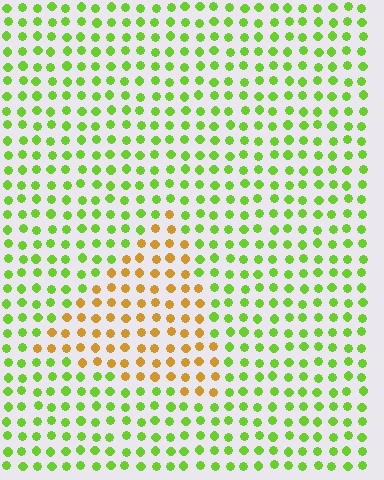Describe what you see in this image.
The image is filled with small lime elements in a uniform arrangement. A triangle-shaped region is visible where the elements are tinted to a slightly different hue, forming a subtle color boundary.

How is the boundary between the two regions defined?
The boundary is defined purely by a slight shift in hue (about 58 degrees). Spacing, size, and orientation are identical on both sides.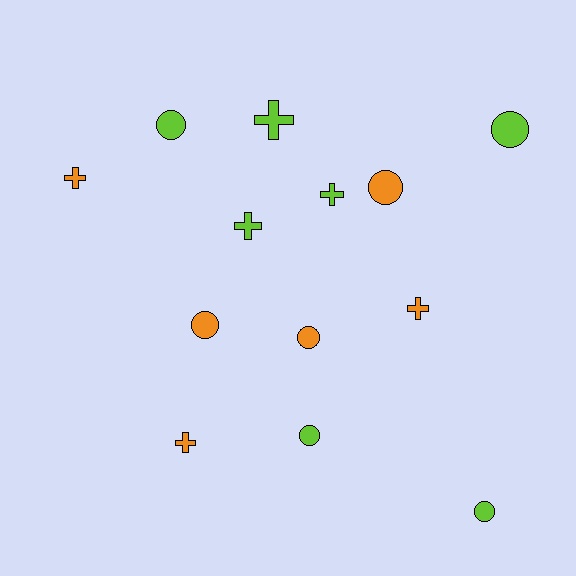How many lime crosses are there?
There are 3 lime crosses.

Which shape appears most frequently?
Circle, with 7 objects.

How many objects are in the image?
There are 13 objects.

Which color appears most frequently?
Lime, with 7 objects.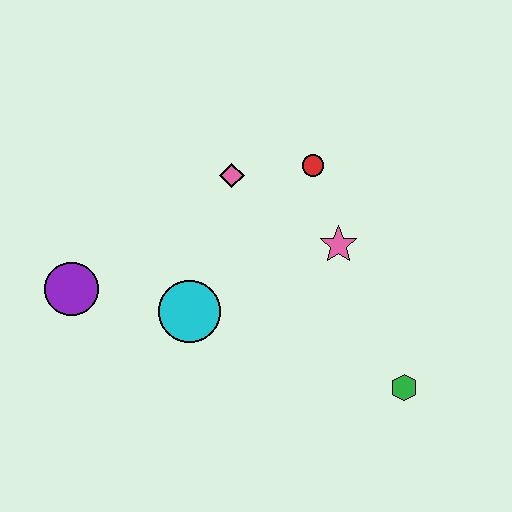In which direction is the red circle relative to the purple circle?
The red circle is to the right of the purple circle.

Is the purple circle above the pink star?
No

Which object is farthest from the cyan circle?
The green hexagon is farthest from the cyan circle.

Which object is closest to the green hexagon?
The pink star is closest to the green hexagon.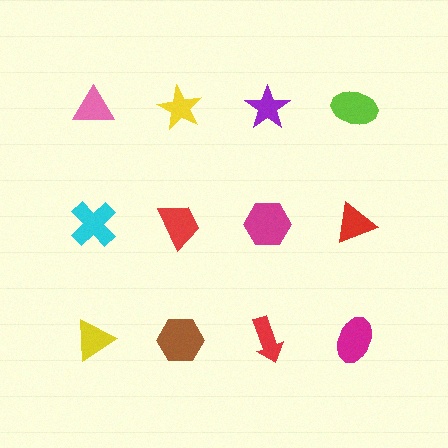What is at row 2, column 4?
A red triangle.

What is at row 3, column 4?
A magenta ellipse.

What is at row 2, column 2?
A red trapezoid.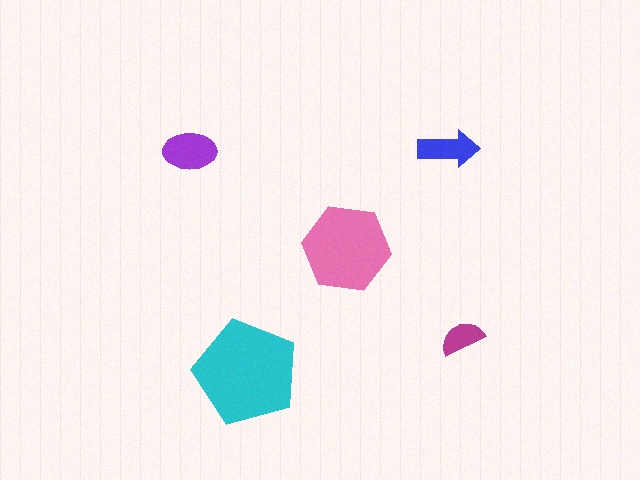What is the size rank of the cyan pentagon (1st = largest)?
1st.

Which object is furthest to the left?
The purple ellipse is leftmost.